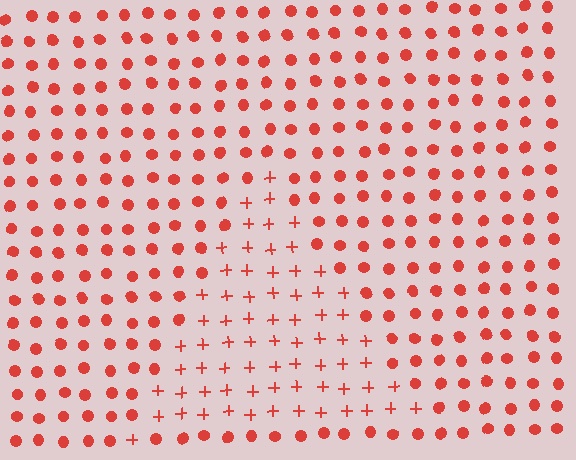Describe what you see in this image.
The image is filled with small red elements arranged in a uniform grid. A triangle-shaped region contains plus signs, while the surrounding area contains circles. The boundary is defined purely by the change in element shape.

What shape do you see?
I see a triangle.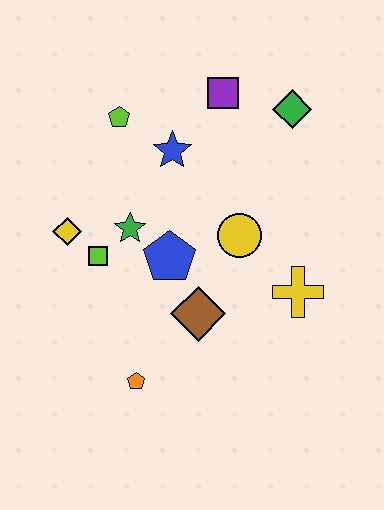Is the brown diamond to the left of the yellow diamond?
No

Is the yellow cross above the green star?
No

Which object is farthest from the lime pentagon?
The orange pentagon is farthest from the lime pentagon.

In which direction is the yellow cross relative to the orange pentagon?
The yellow cross is to the right of the orange pentagon.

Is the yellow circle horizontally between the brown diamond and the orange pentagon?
No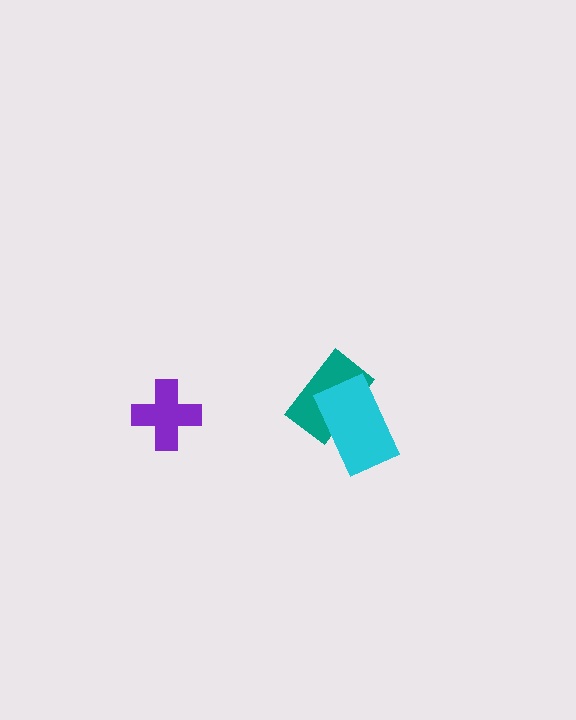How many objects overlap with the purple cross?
0 objects overlap with the purple cross.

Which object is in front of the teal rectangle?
The cyan rectangle is in front of the teal rectangle.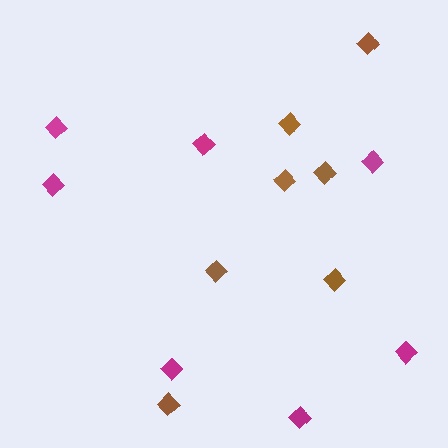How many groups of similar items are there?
There are 2 groups: one group of brown diamonds (7) and one group of magenta diamonds (7).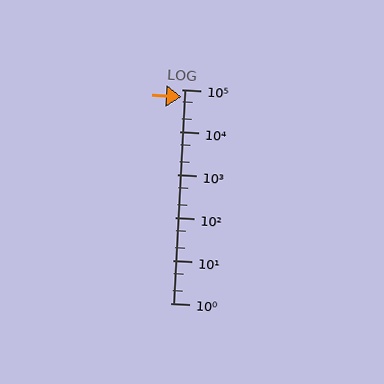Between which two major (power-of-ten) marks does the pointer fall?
The pointer is between 10000 and 100000.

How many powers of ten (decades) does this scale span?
The scale spans 5 decades, from 1 to 100000.